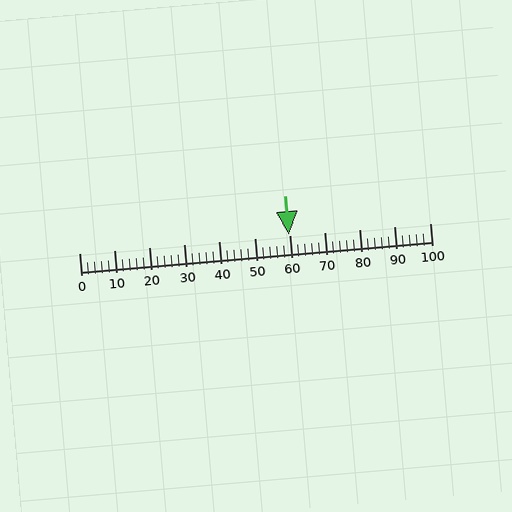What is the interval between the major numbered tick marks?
The major tick marks are spaced 10 units apart.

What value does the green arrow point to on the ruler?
The green arrow points to approximately 60.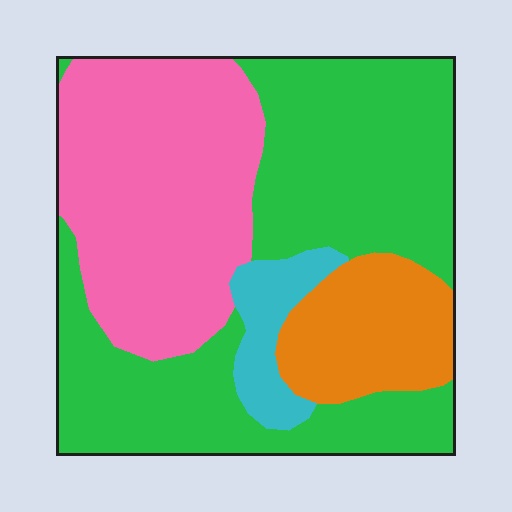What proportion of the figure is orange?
Orange takes up about one eighth (1/8) of the figure.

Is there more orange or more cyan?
Orange.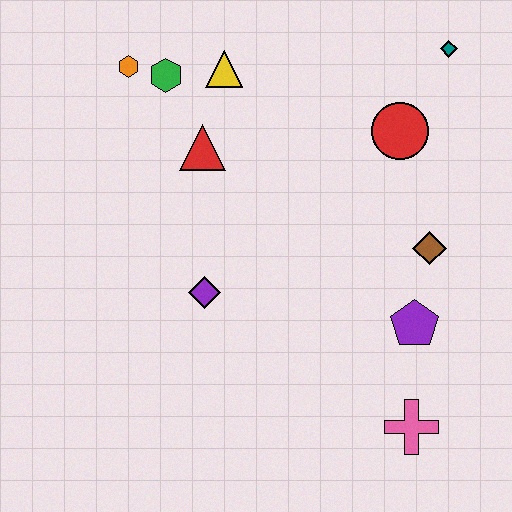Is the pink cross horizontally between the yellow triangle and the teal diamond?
Yes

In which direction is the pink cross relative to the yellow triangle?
The pink cross is below the yellow triangle.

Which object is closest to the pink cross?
The purple pentagon is closest to the pink cross.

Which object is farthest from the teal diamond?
The pink cross is farthest from the teal diamond.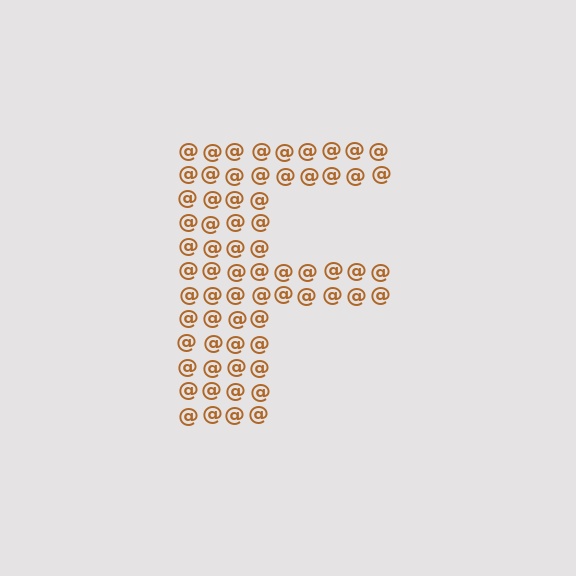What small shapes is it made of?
It is made of small at signs.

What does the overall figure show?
The overall figure shows the letter F.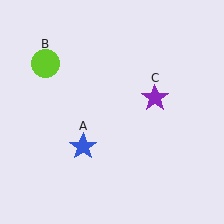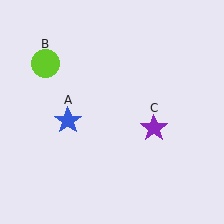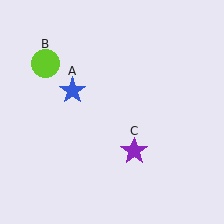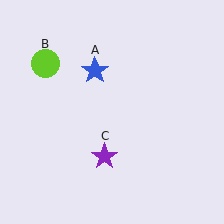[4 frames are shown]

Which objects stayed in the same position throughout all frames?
Lime circle (object B) remained stationary.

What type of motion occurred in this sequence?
The blue star (object A), purple star (object C) rotated clockwise around the center of the scene.